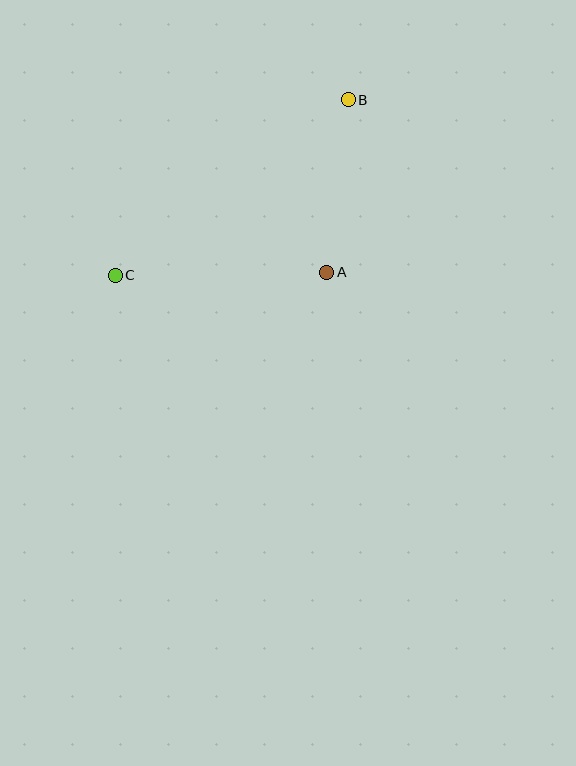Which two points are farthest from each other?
Points B and C are farthest from each other.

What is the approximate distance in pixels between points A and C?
The distance between A and C is approximately 211 pixels.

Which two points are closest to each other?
Points A and B are closest to each other.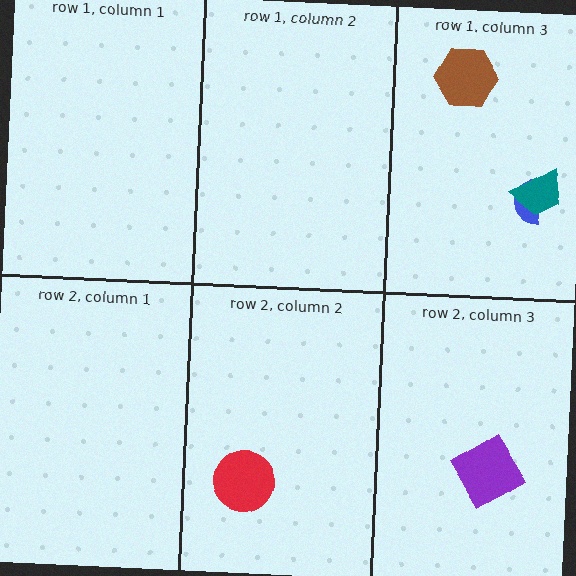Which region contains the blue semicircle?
The row 1, column 3 region.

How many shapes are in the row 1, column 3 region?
3.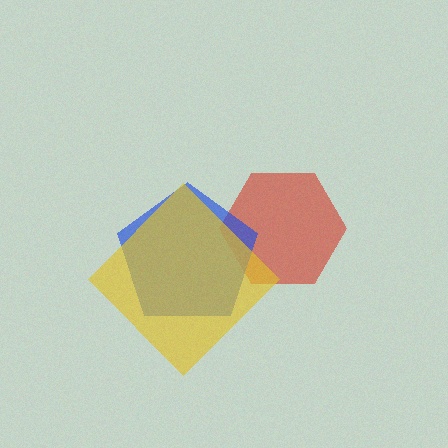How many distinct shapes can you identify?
There are 3 distinct shapes: a red hexagon, a blue pentagon, a yellow diamond.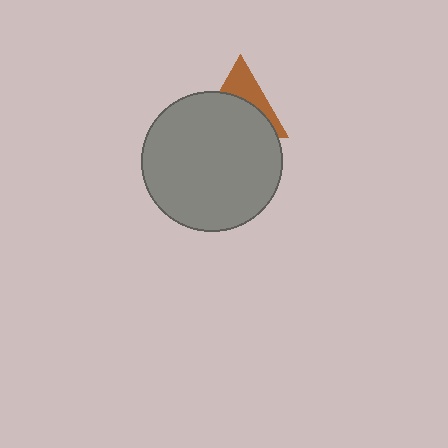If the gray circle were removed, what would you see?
You would see the complete brown triangle.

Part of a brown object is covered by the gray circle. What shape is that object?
It is a triangle.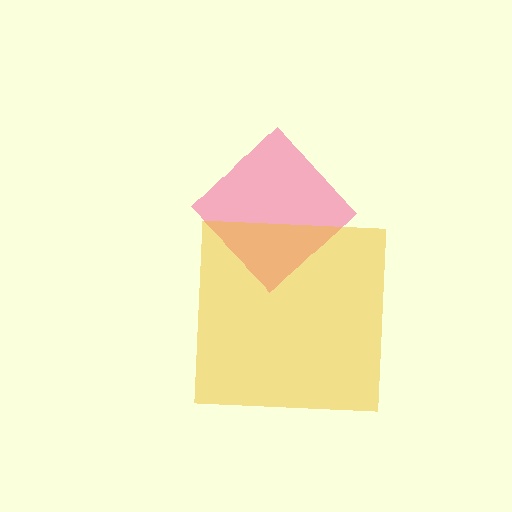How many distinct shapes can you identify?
There are 2 distinct shapes: a pink diamond, a yellow square.